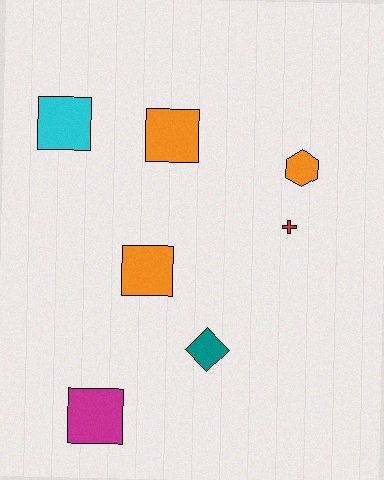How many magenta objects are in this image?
There is 1 magenta object.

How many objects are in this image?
There are 7 objects.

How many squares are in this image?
There are 4 squares.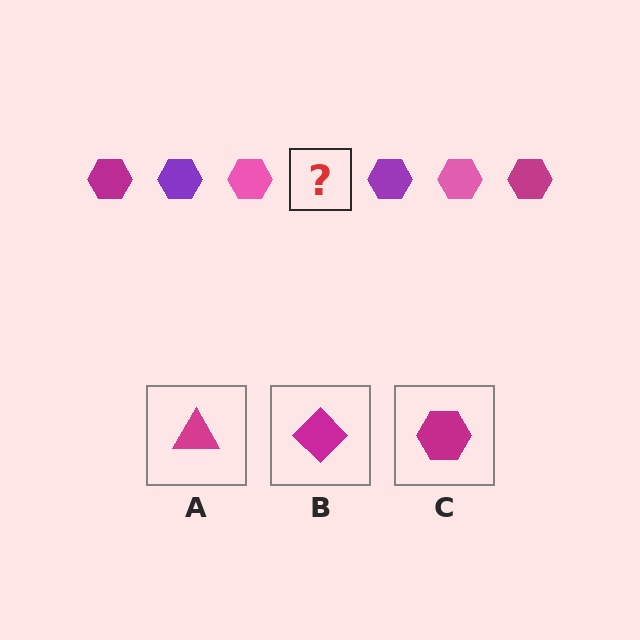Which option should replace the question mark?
Option C.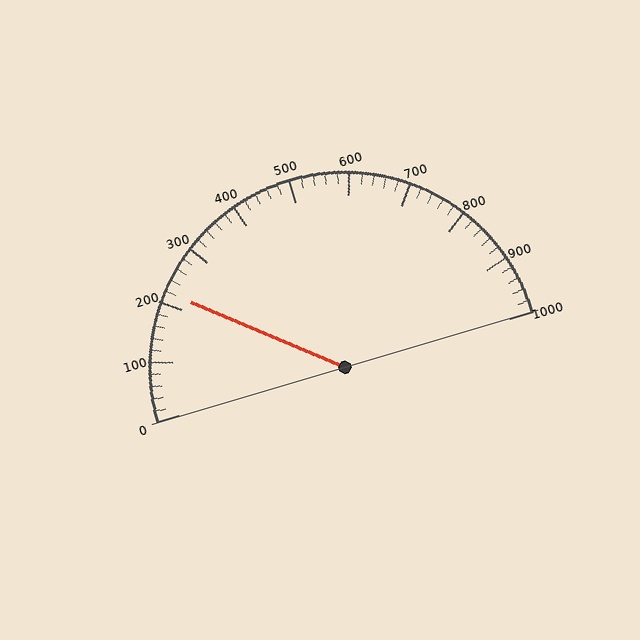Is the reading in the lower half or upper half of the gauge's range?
The reading is in the lower half of the range (0 to 1000).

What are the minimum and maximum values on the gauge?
The gauge ranges from 0 to 1000.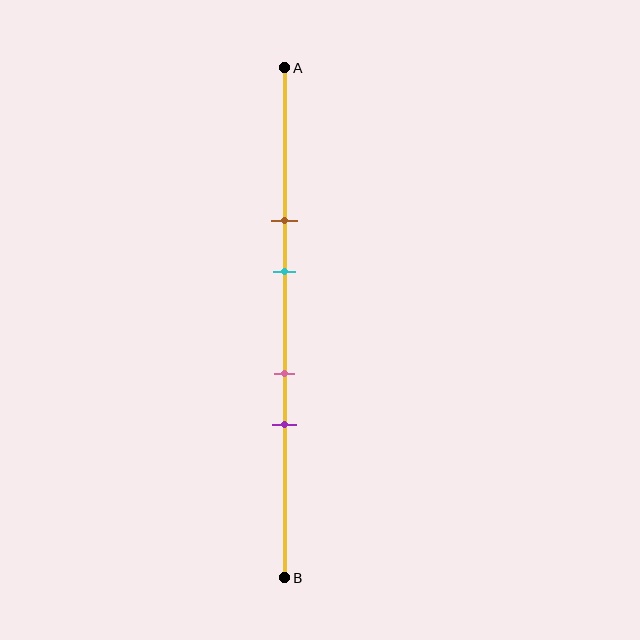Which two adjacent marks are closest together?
The pink and purple marks are the closest adjacent pair.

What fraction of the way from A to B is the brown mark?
The brown mark is approximately 30% (0.3) of the way from A to B.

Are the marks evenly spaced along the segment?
No, the marks are not evenly spaced.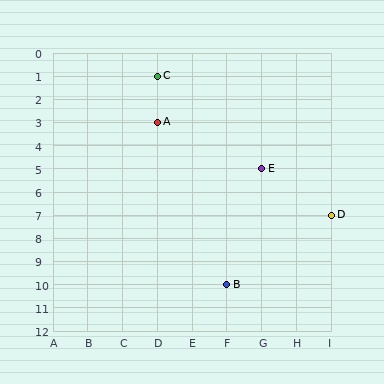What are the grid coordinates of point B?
Point B is at grid coordinates (F, 10).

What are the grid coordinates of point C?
Point C is at grid coordinates (D, 1).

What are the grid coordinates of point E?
Point E is at grid coordinates (G, 5).